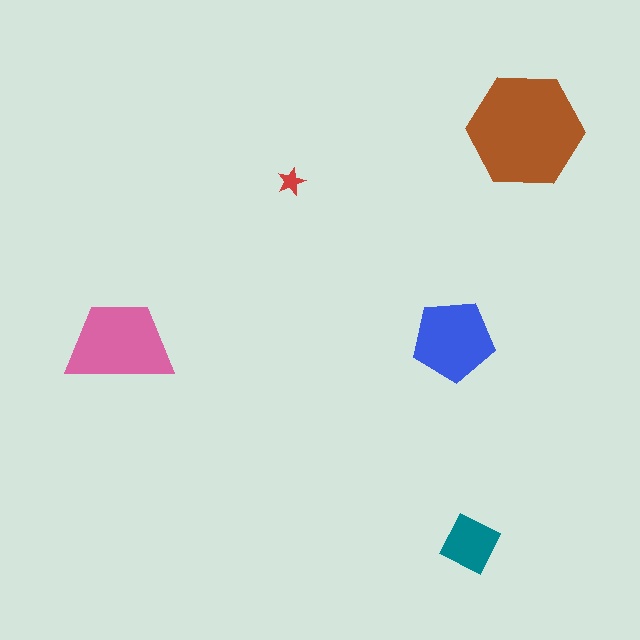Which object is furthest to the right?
The brown hexagon is rightmost.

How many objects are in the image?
There are 5 objects in the image.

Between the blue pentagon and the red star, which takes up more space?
The blue pentagon.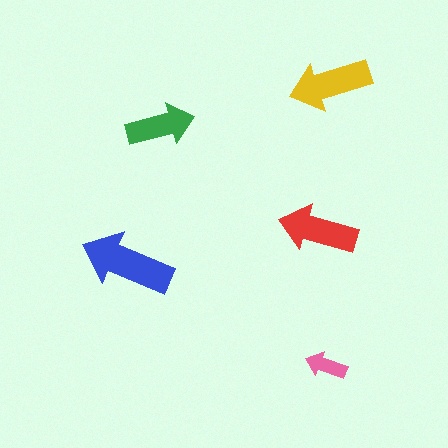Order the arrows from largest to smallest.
the blue one, the yellow one, the red one, the green one, the pink one.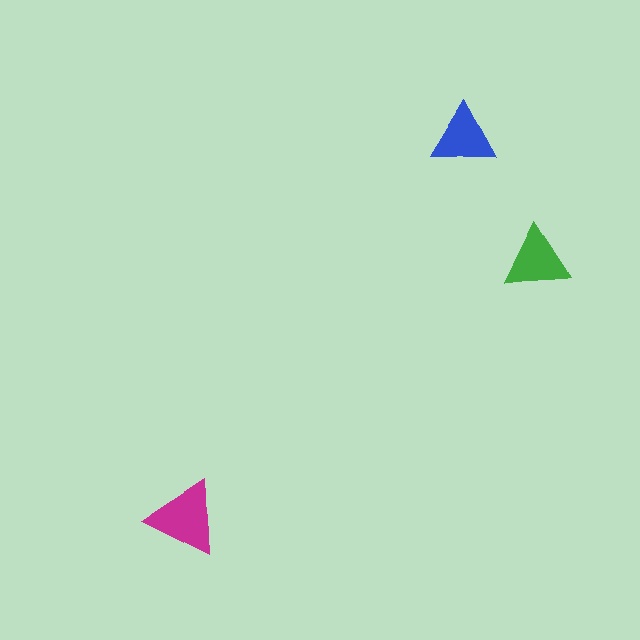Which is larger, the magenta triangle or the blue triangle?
The magenta one.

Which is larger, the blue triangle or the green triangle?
The green one.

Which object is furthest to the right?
The green triangle is rightmost.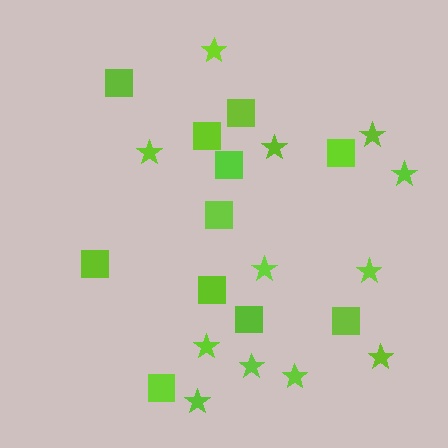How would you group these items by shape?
There are 2 groups: one group of squares (11) and one group of stars (12).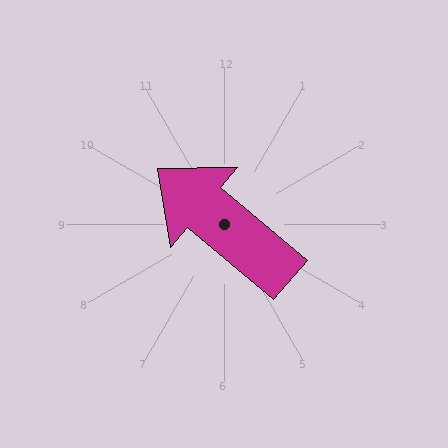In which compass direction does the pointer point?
Northwest.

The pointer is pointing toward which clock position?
Roughly 10 o'clock.